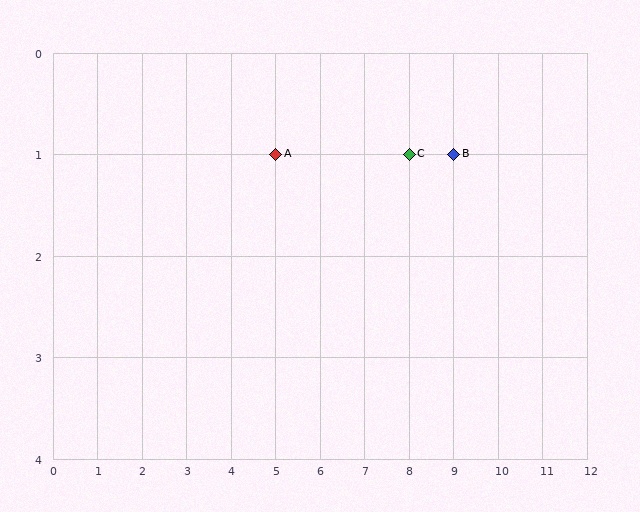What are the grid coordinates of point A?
Point A is at grid coordinates (5, 1).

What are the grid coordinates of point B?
Point B is at grid coordinates (9, 1).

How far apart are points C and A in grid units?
Points C and A are 3 columns apart.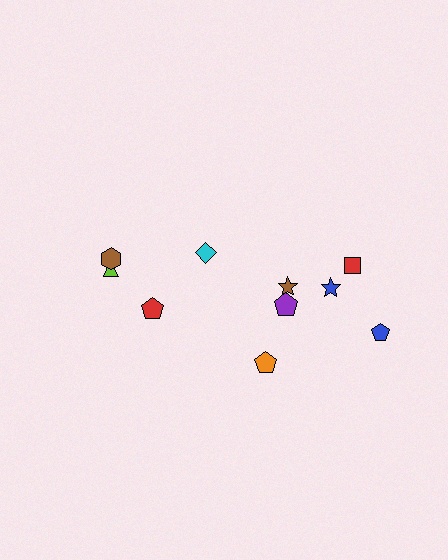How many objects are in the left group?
There are 4 objects.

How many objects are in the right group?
There are 6 objects.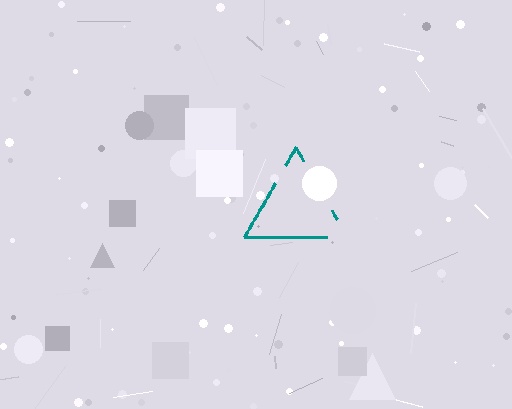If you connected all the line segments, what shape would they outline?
They would outline a triangle.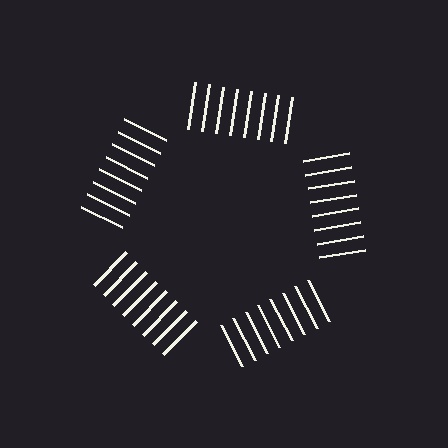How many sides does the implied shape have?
5 sides — the line-ends trace a pentagon.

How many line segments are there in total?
40 — 8 along each of the 5 edges.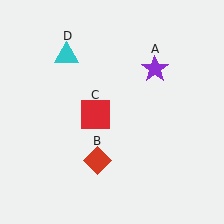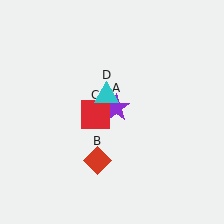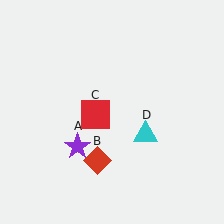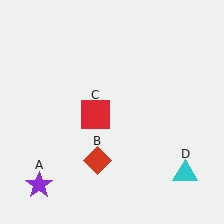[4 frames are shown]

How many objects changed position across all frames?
2 objects changed position: purple star (object A), cyan triangle (object D).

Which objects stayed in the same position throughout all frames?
Red diamond (object B) and red square (object C) remained stationary.